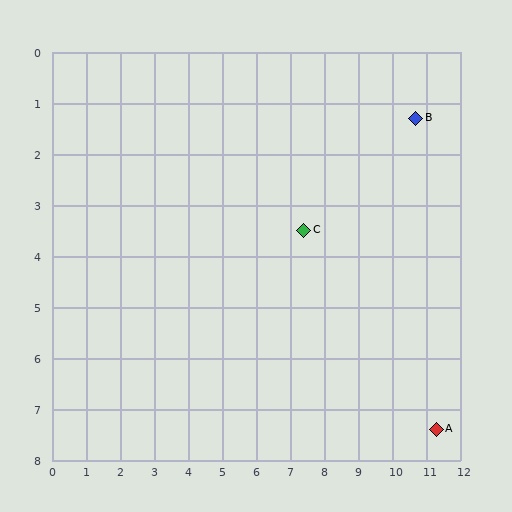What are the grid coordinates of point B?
Point B is at approximately (10.7, 1.3).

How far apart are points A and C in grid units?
Points A and C are about 5.5 grid units apart.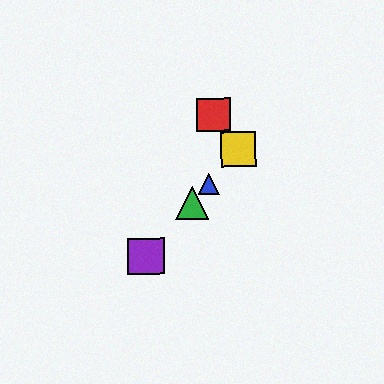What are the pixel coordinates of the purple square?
The purple square is at (146, 256).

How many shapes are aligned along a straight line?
4 shapes (the blue triangle, the green triangle, the yellow square, the purple square) are aligned along a straight line.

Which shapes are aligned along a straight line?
The blue triangle, the green triangle, the yellow square, the purple square are aligned along a straight line.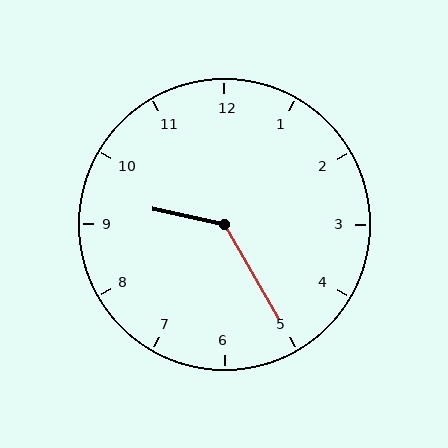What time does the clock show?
9:25.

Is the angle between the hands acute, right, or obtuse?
It is obtuse.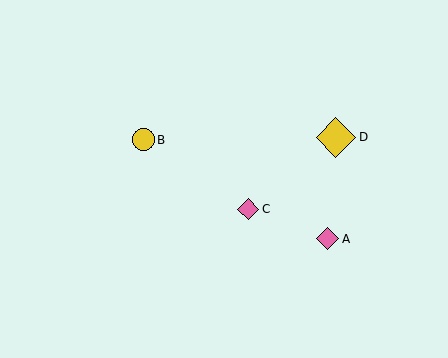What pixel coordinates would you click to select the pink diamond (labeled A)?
Click at (328, 239) to select the pink diamond A.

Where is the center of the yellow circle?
The center of the yellow circle is at (143, 140).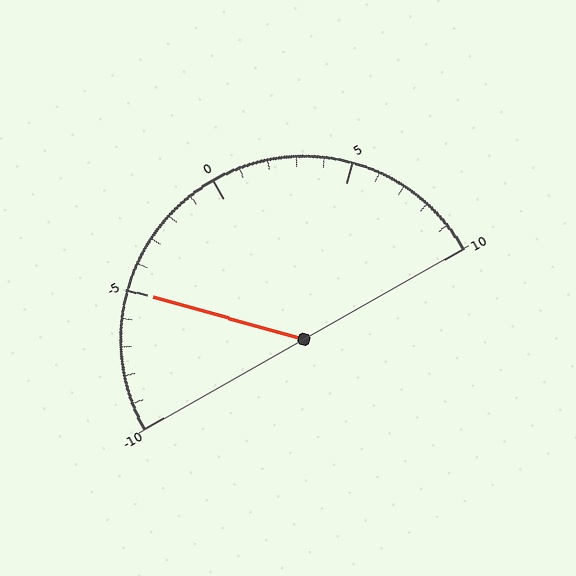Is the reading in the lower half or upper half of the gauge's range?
The reading is in the lower half of the range (-10 to 10).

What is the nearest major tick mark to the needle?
The nearest major tick mark is -5.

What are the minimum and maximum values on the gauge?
The gauge ranges from -10 to 10.